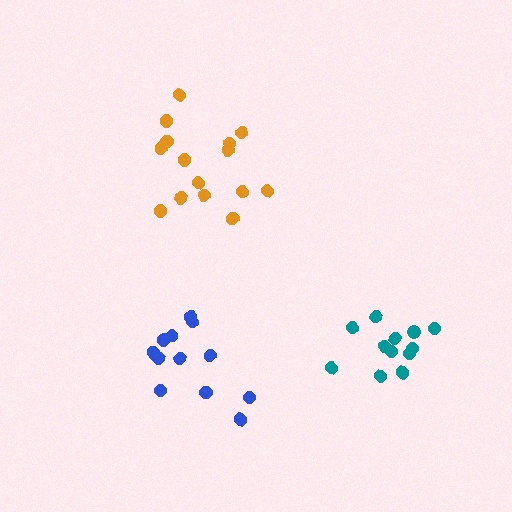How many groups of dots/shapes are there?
There are 3 groups.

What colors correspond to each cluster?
The clusters are colored: blue, orange, teal.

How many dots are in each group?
Group 1: 12 dots, Group 2: 16 dots, Group 3: 12 dots (40 total).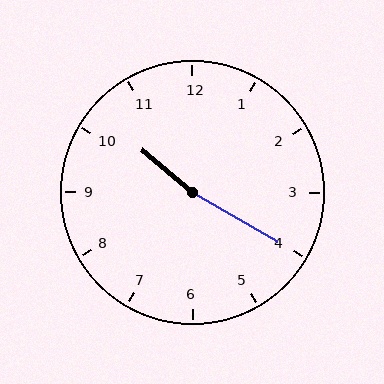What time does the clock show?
10:20.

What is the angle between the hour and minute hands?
Approximately 170 degrees.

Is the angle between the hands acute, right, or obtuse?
It is obtuse.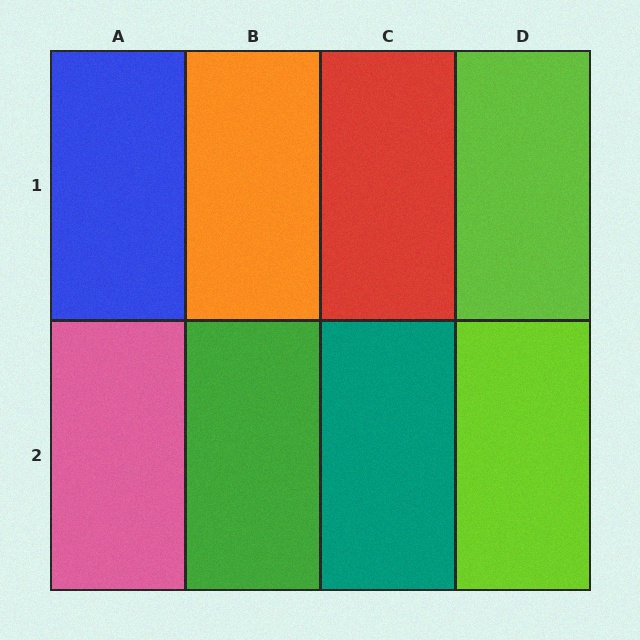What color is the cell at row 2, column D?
Lime.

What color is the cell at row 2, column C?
Teal.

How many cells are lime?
2 cells are lime.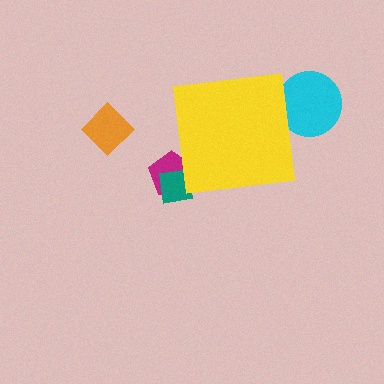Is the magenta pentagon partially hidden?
Yes, the magenta pentagon is partially hidden behind the yellow square.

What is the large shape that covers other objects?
A yellow square.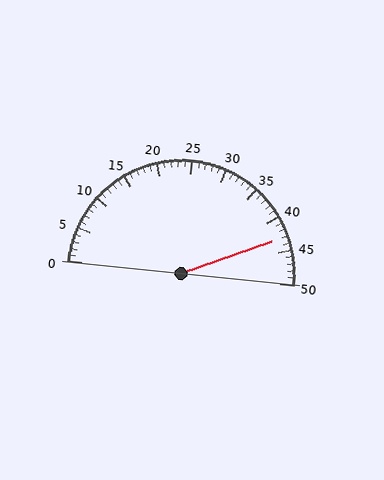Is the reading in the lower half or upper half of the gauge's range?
The reading is in the upper half of the range (0 to 50).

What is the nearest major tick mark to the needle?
The nearest major tick mark is 45.